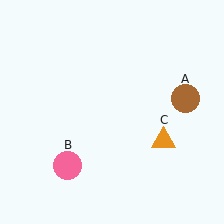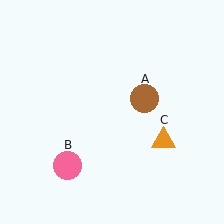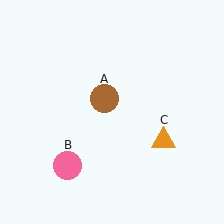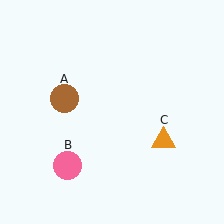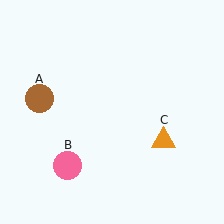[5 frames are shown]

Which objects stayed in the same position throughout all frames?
Pink circle (object B) and orange triangle (object C) remained stationary.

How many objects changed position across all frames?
1 object changed position: brown circle (object A).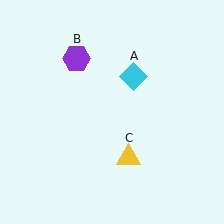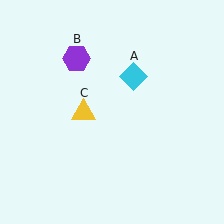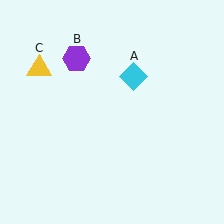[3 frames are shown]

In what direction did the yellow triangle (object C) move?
The yellow triangle (object C) moved up and to the left.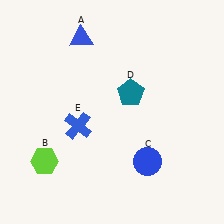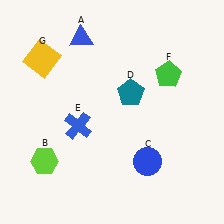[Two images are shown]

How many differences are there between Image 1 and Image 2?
There are 2 differences between the two images.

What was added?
A green pentagon (F), a yellow square (G) were added in Image 2.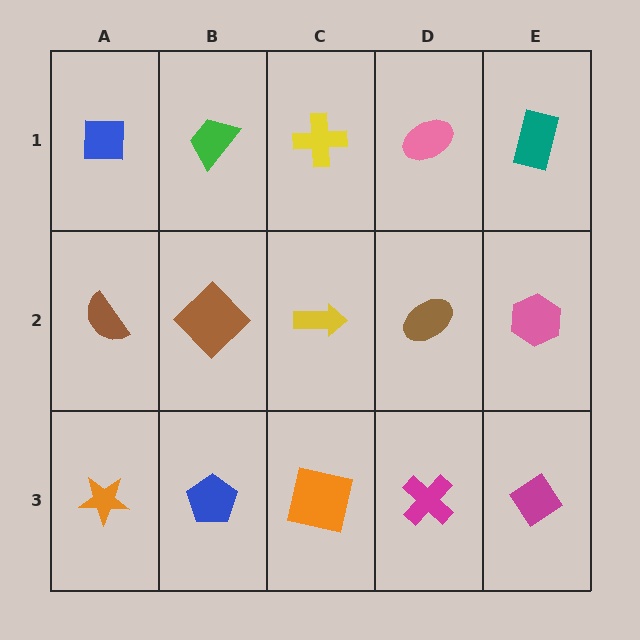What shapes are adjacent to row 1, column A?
A brown semicircle (row 2, column A), a green trapezoid (row 1, column B).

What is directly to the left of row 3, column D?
An orange square.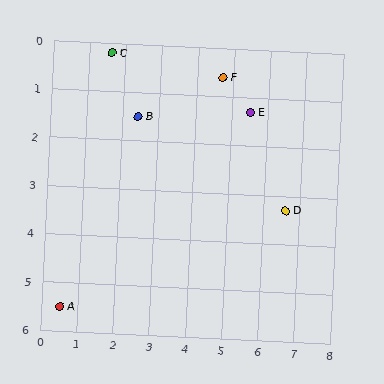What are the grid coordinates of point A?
Point A is at approximately (0.5, 5.5).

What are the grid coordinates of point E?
Point E is at approximately (5.5, 1.3).